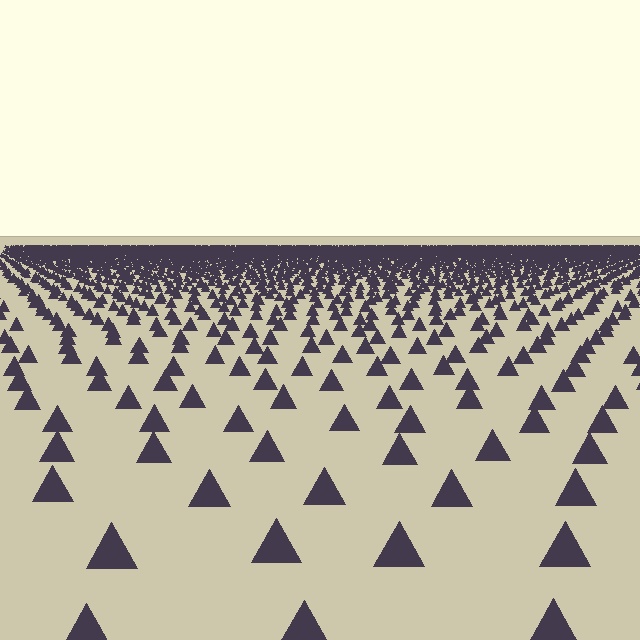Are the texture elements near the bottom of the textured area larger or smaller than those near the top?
Larger. Near the bottom, elements are closer to the viewer and appear at a bigger on-screen size.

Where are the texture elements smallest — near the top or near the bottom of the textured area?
Near the top.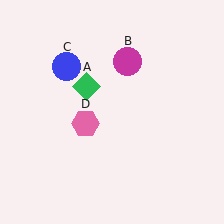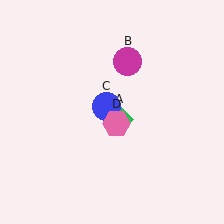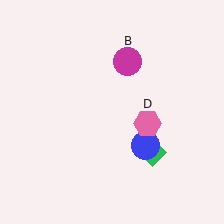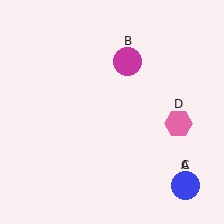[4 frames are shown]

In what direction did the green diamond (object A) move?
The green diamond (object A) moved down and to the right.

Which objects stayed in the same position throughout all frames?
Magenta circle (object B) remained stationary.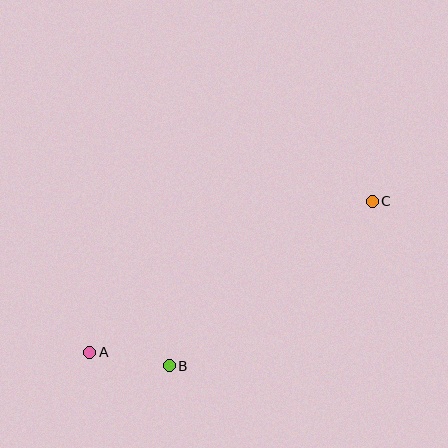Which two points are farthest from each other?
Points A and C are farthest from each other.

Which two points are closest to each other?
Points A and B are closest to each other.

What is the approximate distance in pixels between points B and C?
The distance between B and C is approximately 261 pixels.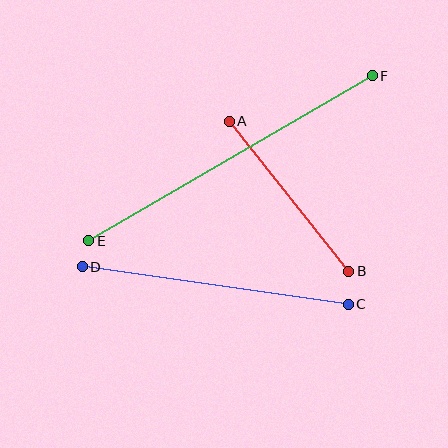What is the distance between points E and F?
The distance is approximately 328 pixels.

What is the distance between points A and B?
The distance is approximately 192 pixels.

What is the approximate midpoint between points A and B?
The midpoint is at approximately (289, 196) pixels.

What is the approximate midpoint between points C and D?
The midpoint is at approximately (215, 286) pixels.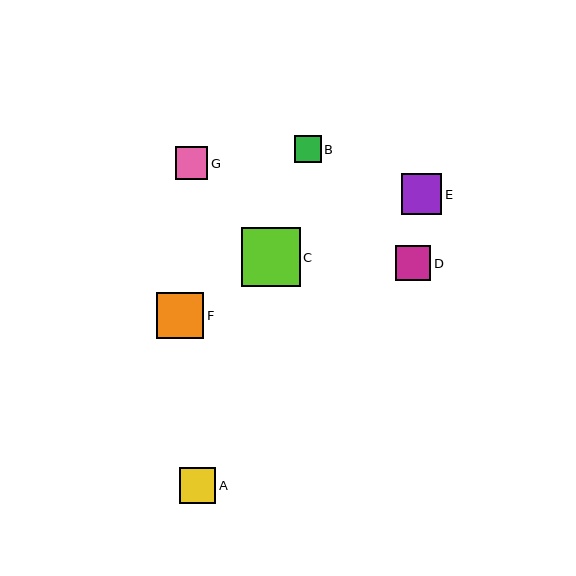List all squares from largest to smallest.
From largest to smallest: C, F, E, A, D, G, B.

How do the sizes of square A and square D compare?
Square A and square D are approximately the same size.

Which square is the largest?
Square C is the largest with a size of approximately 59 pixels.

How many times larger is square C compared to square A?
Square C is approximately 1.6 times the size of square A.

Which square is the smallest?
Square B is the smallest with a size of approximately 27 pixels.